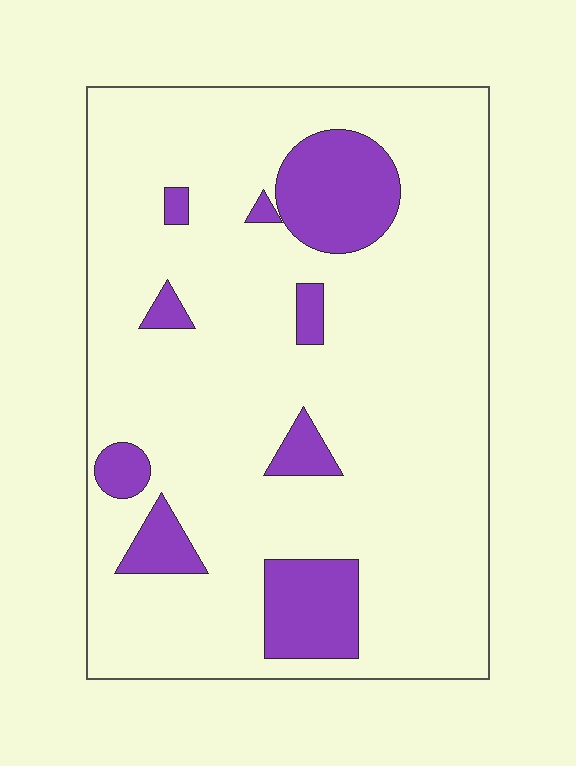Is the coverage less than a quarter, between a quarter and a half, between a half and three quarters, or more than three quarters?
Less than a quarter.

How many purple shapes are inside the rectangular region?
9.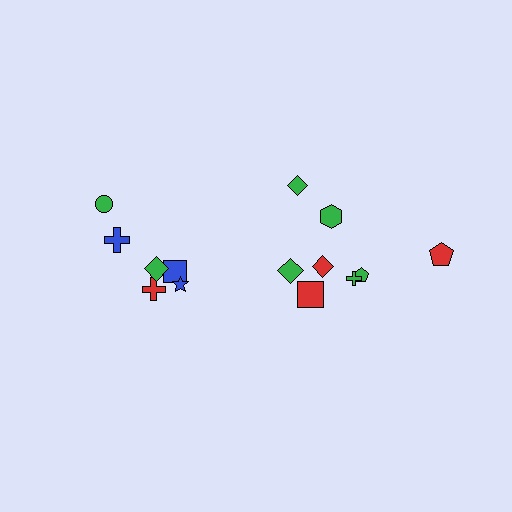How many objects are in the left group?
There are 6 objects.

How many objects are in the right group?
There are 8 objects.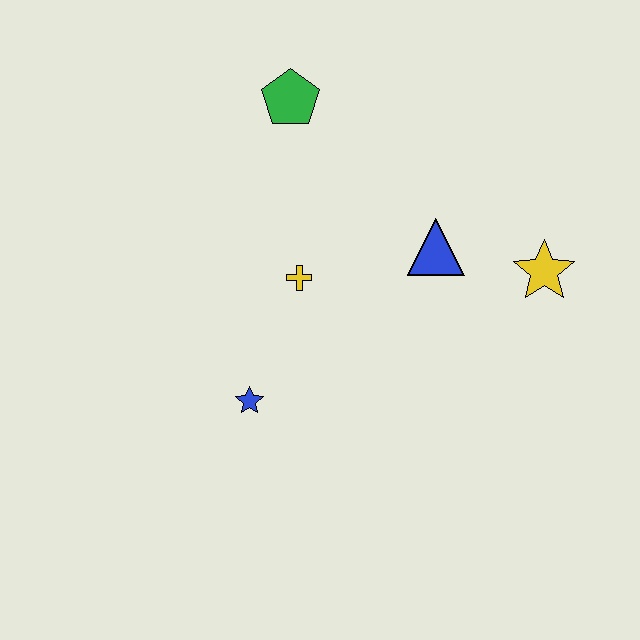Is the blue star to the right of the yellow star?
No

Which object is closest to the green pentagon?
The yellow cross is closest to the green pentagon.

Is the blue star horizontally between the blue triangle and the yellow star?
No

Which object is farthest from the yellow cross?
The yellow star is farthest from the yellow cross.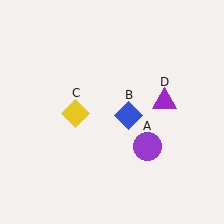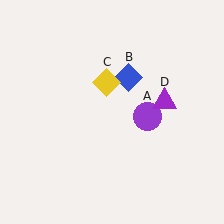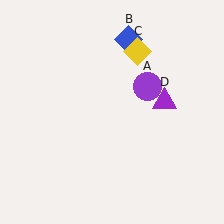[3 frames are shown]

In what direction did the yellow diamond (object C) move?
The yellow diamond (object C) moved up and to the right.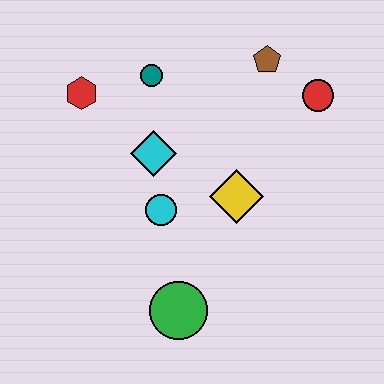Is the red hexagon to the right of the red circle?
No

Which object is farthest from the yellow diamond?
The red hexagon is farthest from the yellow diamond.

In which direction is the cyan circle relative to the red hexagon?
The cyan circle is below the red hexagon.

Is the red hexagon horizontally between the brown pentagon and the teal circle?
No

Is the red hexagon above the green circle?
Yes